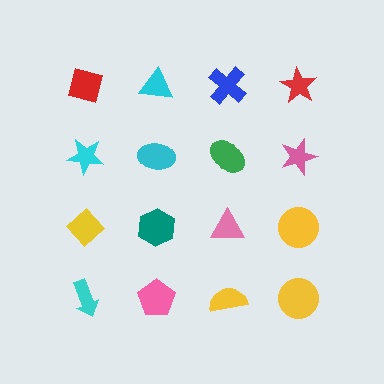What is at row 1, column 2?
A cyan triangle.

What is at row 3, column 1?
A yellow diamond.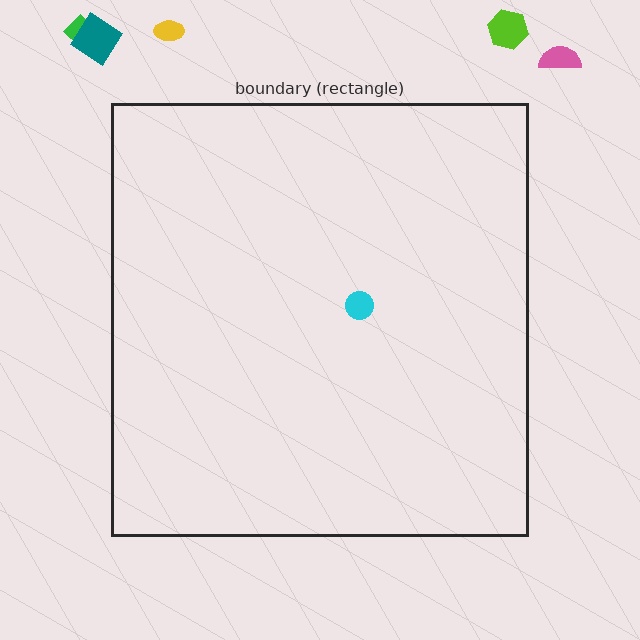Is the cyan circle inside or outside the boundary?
Inside.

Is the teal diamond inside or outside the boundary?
Outside.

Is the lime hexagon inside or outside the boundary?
Outside.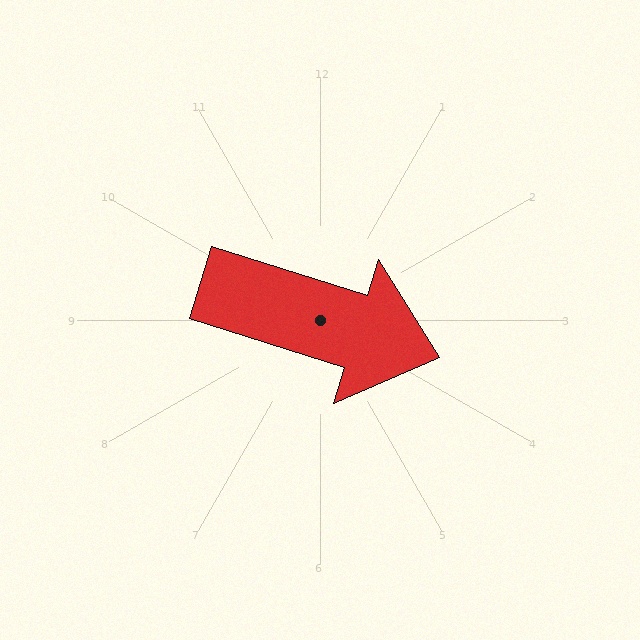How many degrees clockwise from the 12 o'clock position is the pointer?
Approximately 108 degrees.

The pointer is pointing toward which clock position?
Roughly 4 o'clock.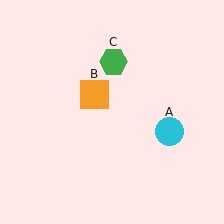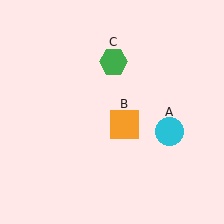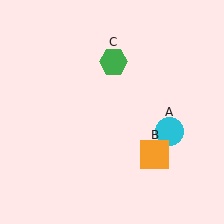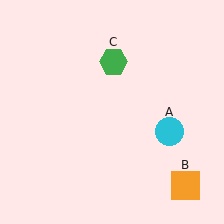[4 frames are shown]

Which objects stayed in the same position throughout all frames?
Cyan circle (object A) and green hexagon (object C) remained stationary.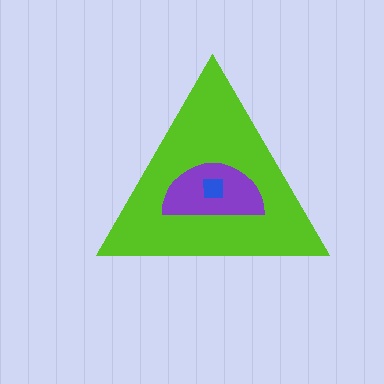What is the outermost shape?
The lime triangle.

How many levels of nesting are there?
3.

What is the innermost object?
The blue square.